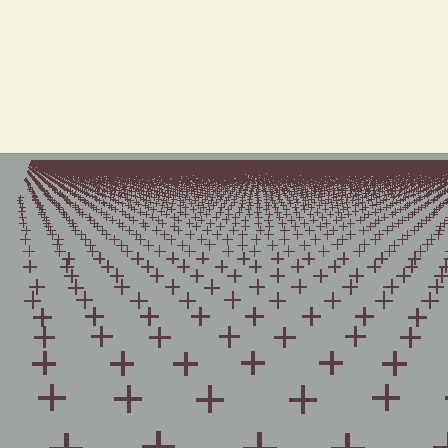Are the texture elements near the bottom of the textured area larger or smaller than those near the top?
Larger. Near the bottom, elements are closer to the viewer and appear at a bigger on-screen size.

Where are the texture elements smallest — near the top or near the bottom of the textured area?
Near the top.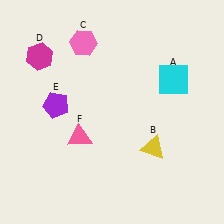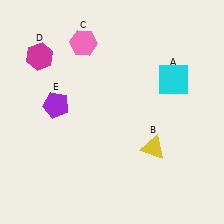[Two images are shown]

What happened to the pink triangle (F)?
The pink triangle (F) was removed in Image 2. It was in the bottom-left area of Image 1.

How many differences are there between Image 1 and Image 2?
There is 1 difference between the two images.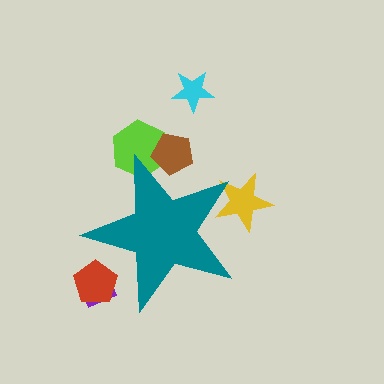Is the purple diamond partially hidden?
Yes, the purple diamond is partially hidden behind the teal star.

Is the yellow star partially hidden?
Yes, the yellow star is partially hidden behind the teal star.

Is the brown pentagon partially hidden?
Yes, the brown pentagon is partially hidden behind the teal star.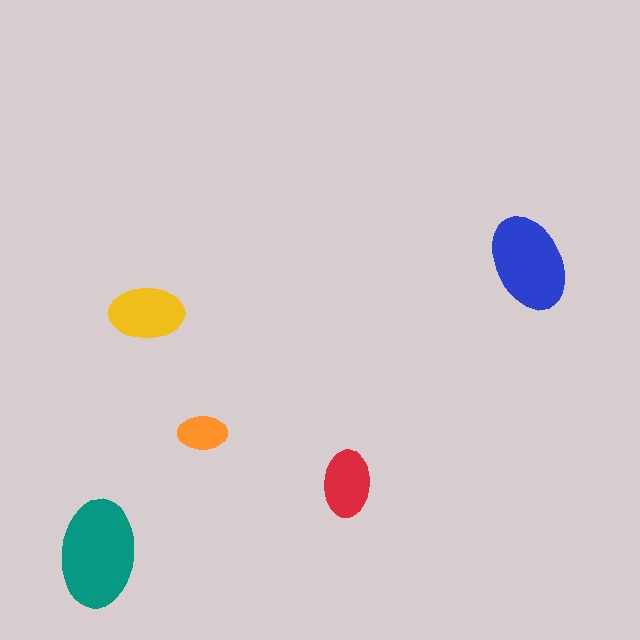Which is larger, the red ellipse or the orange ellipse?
The red one.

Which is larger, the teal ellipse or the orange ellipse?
The teal one.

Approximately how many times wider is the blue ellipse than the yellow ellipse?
About 1.5 times wider.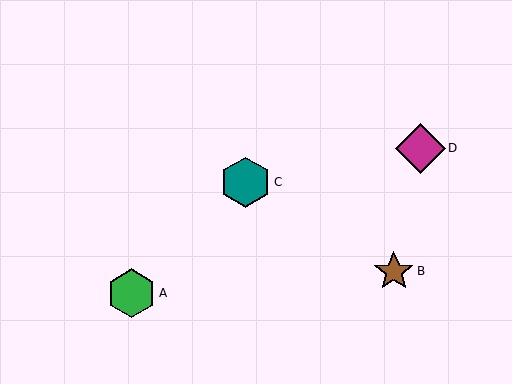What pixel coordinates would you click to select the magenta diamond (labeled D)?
Click at (420, 148) to select the magenta diamond D.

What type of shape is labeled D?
Shape D is a magenta diamond.